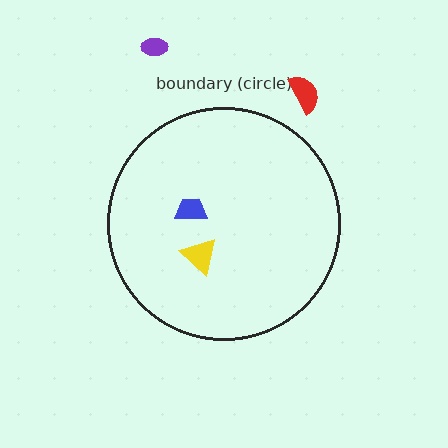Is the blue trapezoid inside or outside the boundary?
Inside.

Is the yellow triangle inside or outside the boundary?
Inside.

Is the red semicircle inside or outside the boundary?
Outside.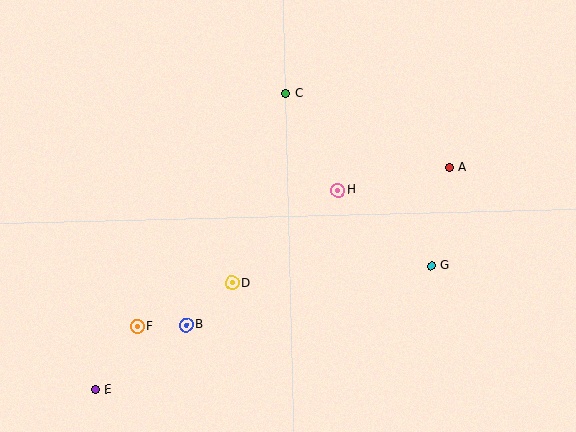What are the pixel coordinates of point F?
Point F is at (137, 326).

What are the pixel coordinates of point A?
Point A is at (449, 167).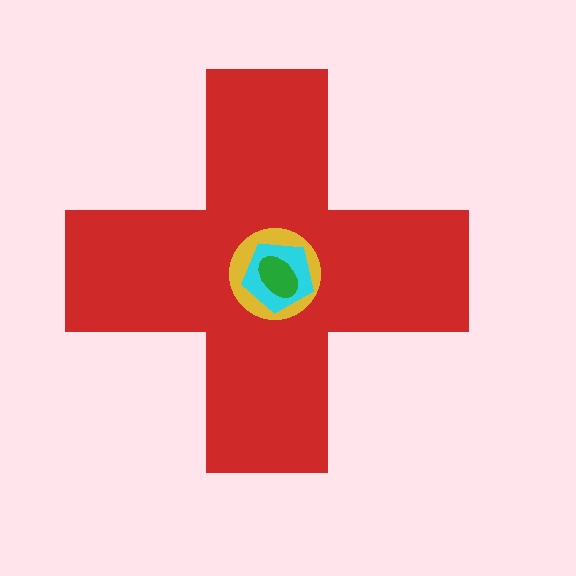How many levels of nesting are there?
4.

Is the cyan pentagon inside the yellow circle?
Yes.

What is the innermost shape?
The green ellipse.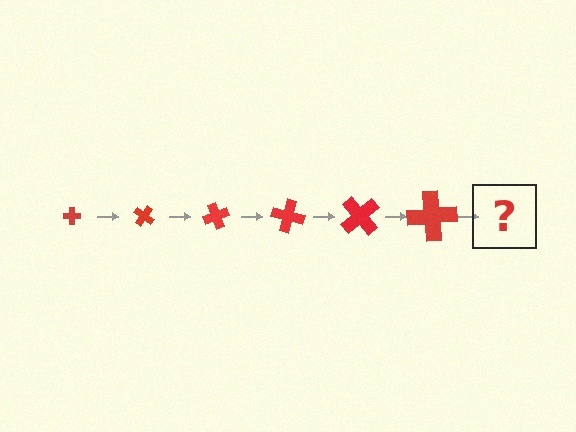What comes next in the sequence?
The next element should be a cross, larger than the previous one and rotated 210 degrees from the start.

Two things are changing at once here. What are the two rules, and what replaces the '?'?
The two rules are that the cross grows larger each step and it rotates 35 degrees each step. The '?' should be a cross, larger than the previous one and rotated 210 degrees from the start.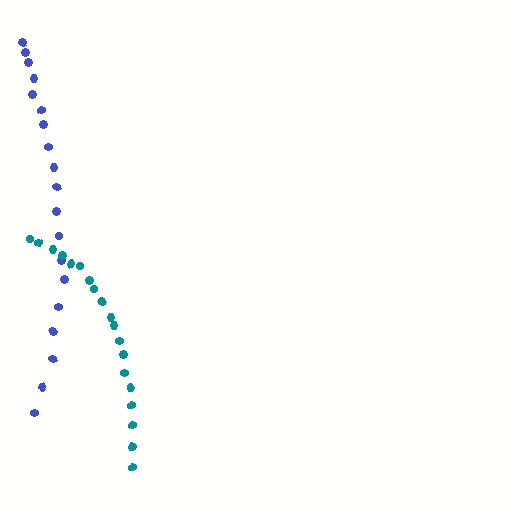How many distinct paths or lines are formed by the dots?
There are 2 distinct paths.